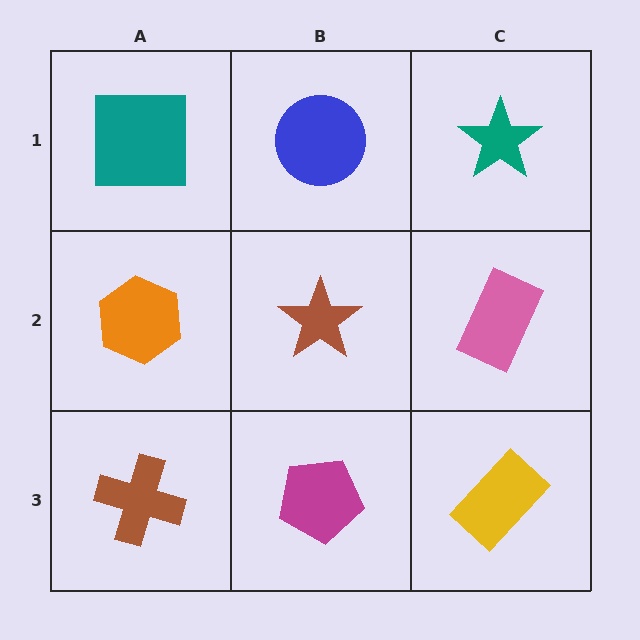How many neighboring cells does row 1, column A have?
2.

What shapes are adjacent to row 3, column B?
A brown star (row 2, column B), a brown cross (row 3, column A), a yellow rectangle (row 3, column C).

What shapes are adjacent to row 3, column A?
An orange hexagon (row 2, column A), a magenta pentagon (row 3, column B).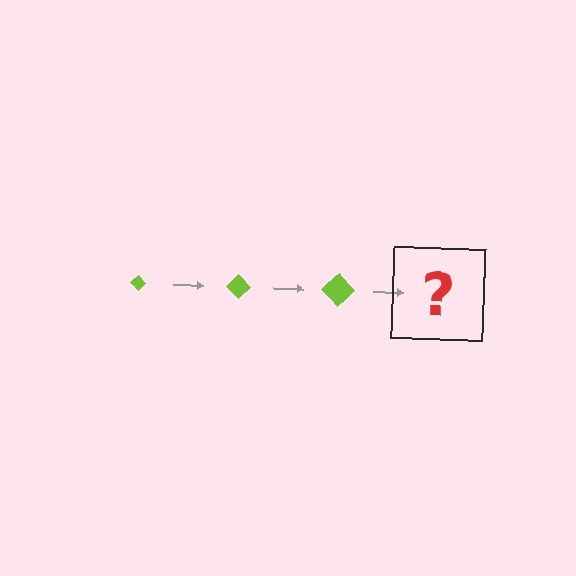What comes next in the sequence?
The next element should be a lime diamond, larger than the previous one.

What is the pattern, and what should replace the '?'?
The pattern is that the diamond gets progressively larger each step. The '?' should be a lime diamond, larger than the previous one.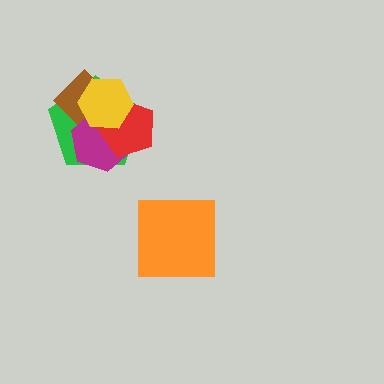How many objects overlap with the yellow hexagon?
4 objects overlap with the yellow hexagon.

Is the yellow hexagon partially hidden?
No, no other shape covers it.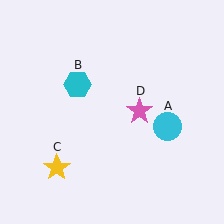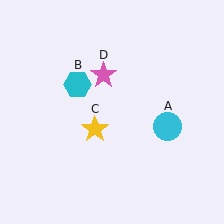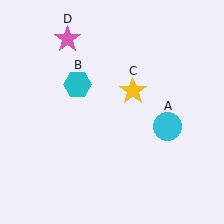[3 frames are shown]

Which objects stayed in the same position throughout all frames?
Cyan circle (object A) and cyan hexagon (object B) remained stationary.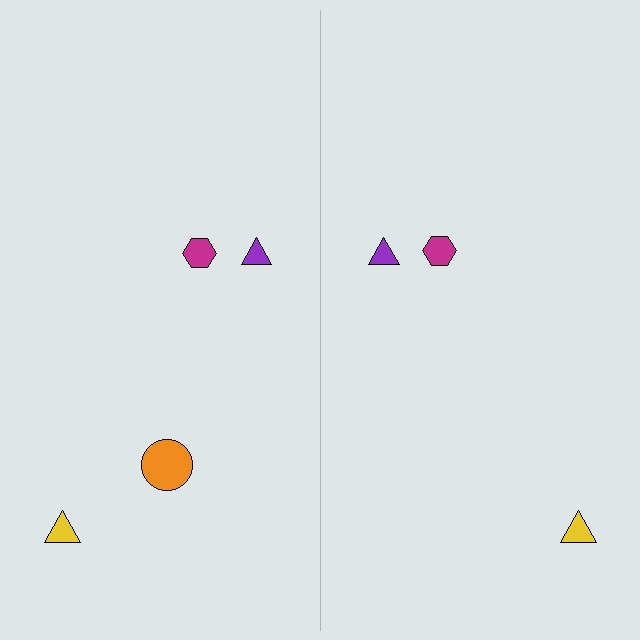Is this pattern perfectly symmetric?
No, the pattern is not perfectly symmetric. A orange circle is missing from the right side.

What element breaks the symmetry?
A orange circle is missing from the right side.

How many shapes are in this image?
There are 7 shapes in this image.